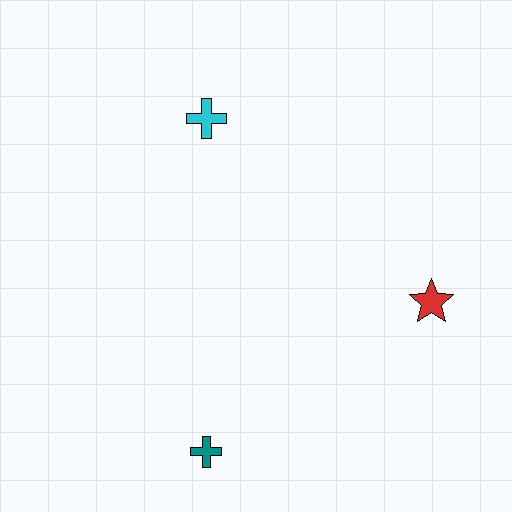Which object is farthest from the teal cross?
The cyan cross is farthest from the teal cross.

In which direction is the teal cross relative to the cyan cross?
The teal cross is below the cyan cross.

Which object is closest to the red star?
The teal cross is closest to the red star.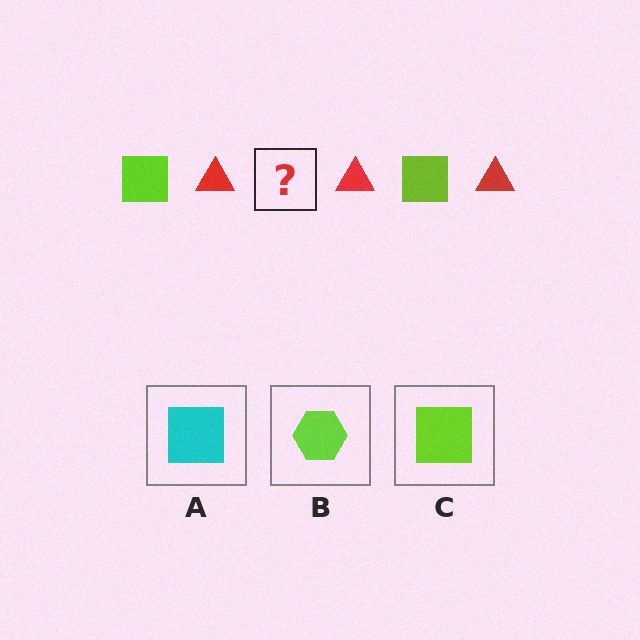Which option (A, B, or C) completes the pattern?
C.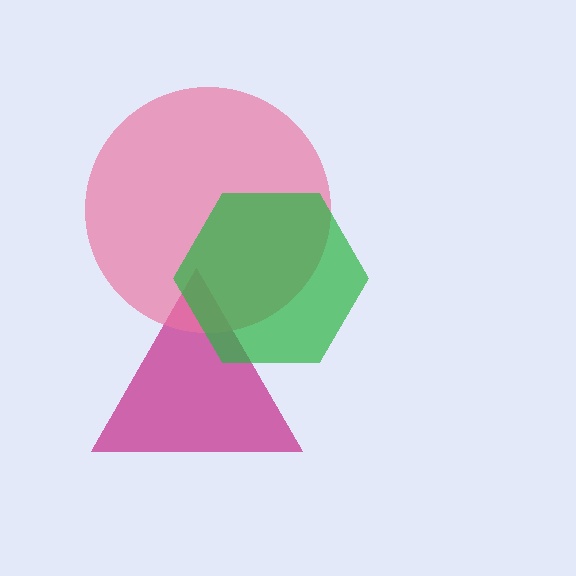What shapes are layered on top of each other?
The layered shapes are: a magenta triangle, a pink circle, a green hexagon.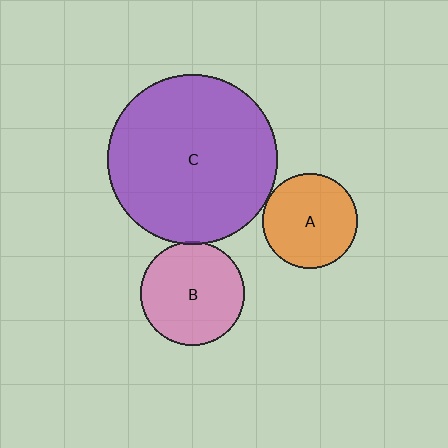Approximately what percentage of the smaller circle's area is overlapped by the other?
Approximately 5%.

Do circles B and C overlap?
Yes.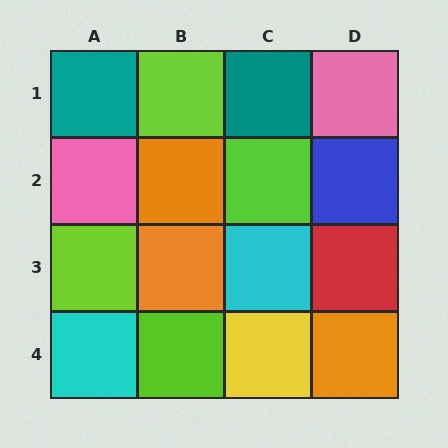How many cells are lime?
4 cells are lime.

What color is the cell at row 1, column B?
Lime.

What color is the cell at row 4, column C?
Yellow.